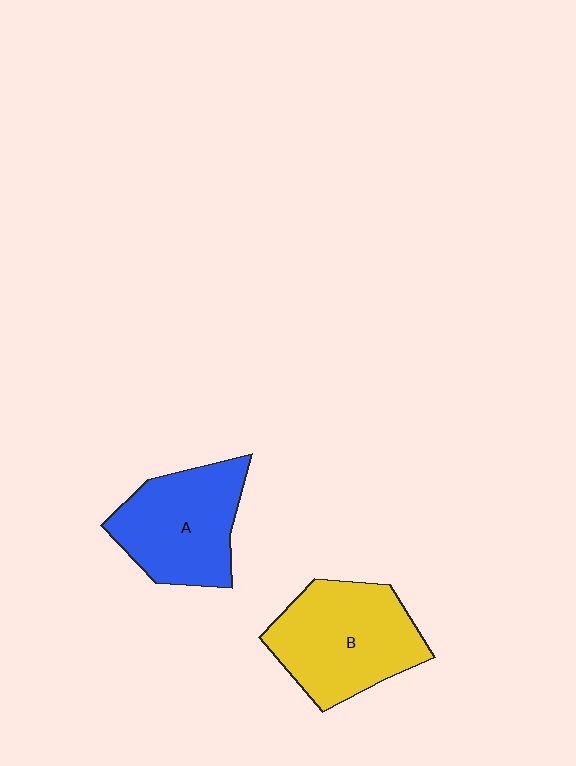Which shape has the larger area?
Shape B (yellow).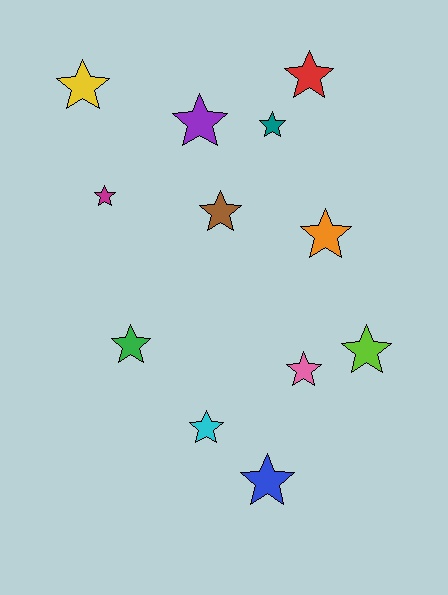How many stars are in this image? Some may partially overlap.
There are 12 stars.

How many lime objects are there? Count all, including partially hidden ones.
There is 1 lime object.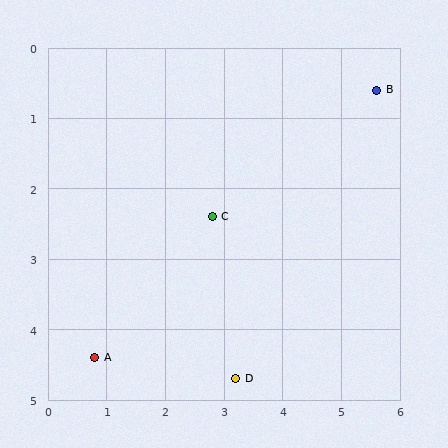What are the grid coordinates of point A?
Point A is at approximately (0.8, 4.4).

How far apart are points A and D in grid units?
Points A and D are about 2.4 grid units apart.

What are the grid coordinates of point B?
Point B is at approximately (5.6, 0.6).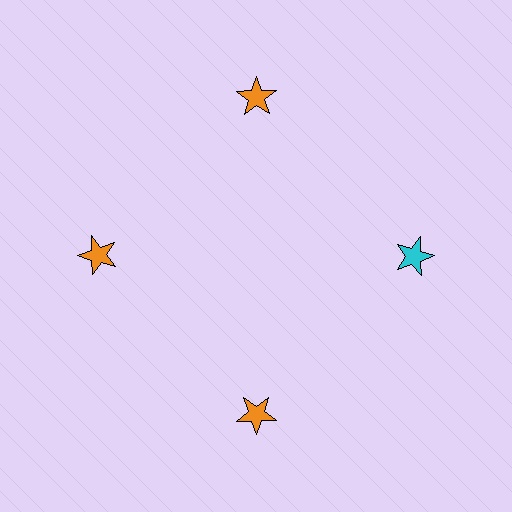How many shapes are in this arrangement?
There are 4 shapes arranged in a ring pattern.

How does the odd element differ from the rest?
It has a different color: cyan instead of orange.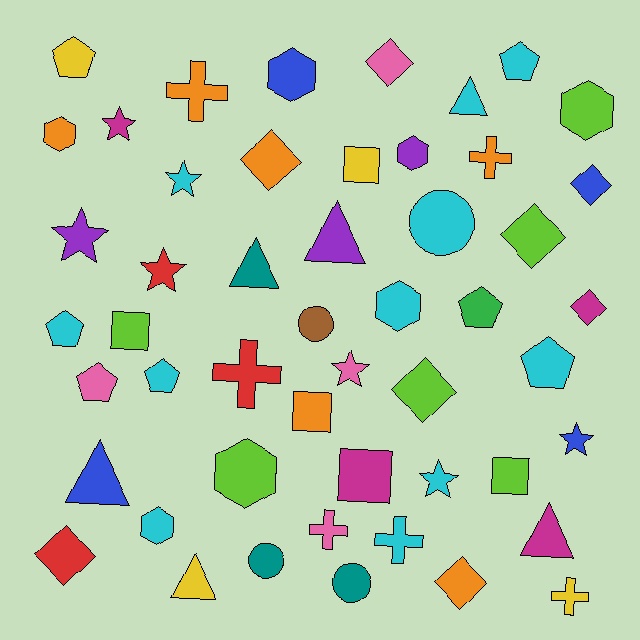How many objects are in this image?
There are 50 objects.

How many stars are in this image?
There are 7 stars.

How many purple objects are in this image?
There are 3 purple objects.